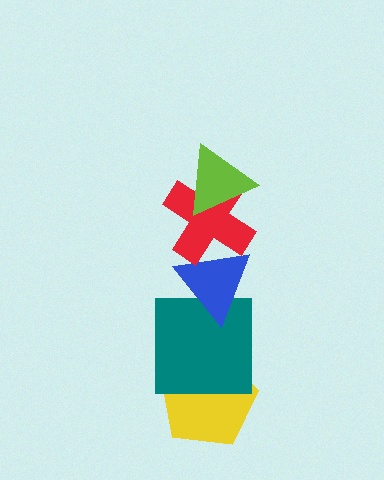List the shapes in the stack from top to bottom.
From top to bottom: the lime triangle, the red cross, the blue triangle, the teal square, the yellow pentagon.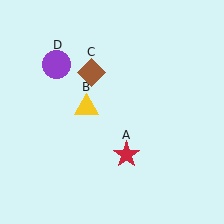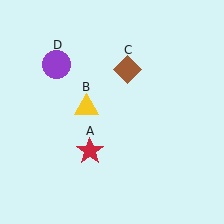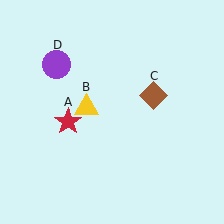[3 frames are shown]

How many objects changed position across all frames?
2 objects changed position: red star (object A), brown diamond (object C).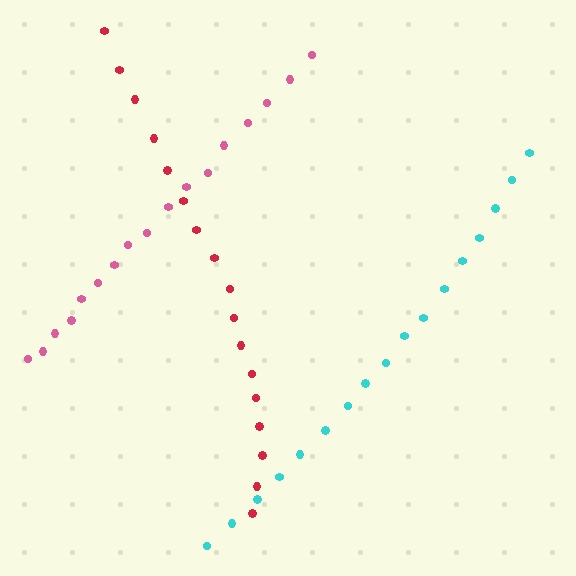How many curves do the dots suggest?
There are 3 distinct paths.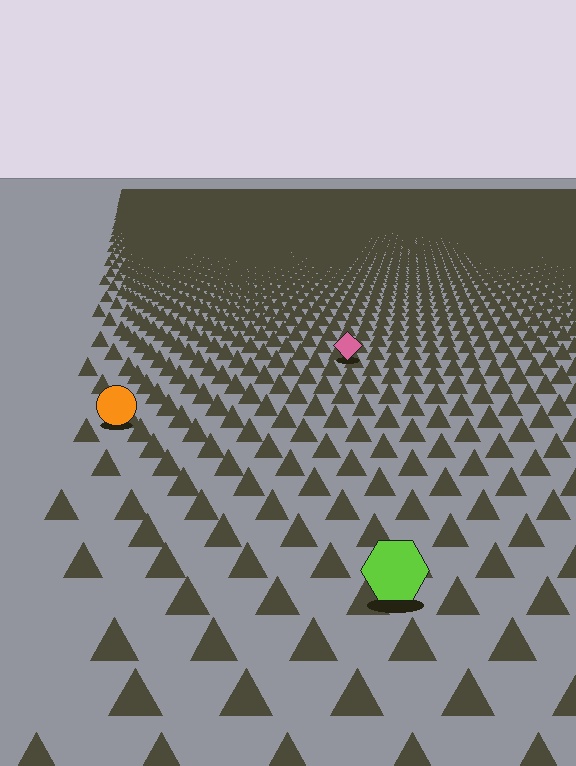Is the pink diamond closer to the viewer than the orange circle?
No. The orange circle is closer — you can tell from the texture gradient: the ground texture is coarser near it.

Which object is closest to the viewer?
The lime hexagon is closest. The texture marks near it are larger and more spread out.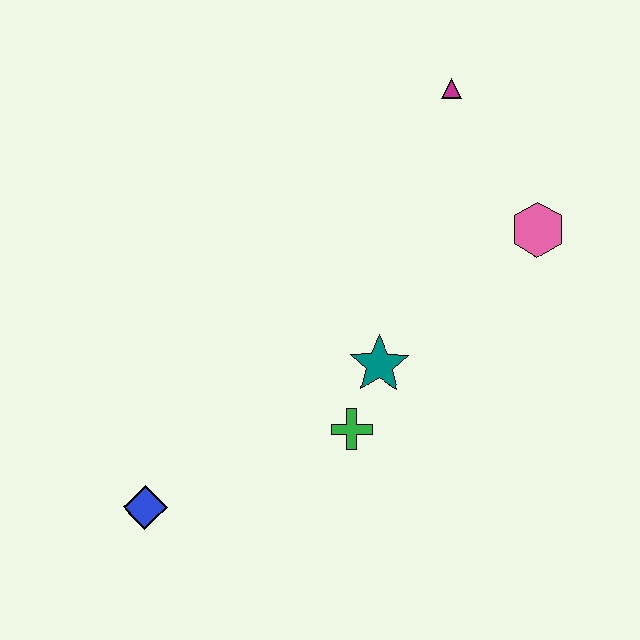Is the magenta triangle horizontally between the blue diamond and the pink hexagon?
Yes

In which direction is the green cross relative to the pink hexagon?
The green cross is below the pink hexagon.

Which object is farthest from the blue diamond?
The magenta triangle is farthest from the blue diamond.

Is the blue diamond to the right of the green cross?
No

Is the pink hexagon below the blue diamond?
No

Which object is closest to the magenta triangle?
The pink hexagon is closest to the magenta triangle.